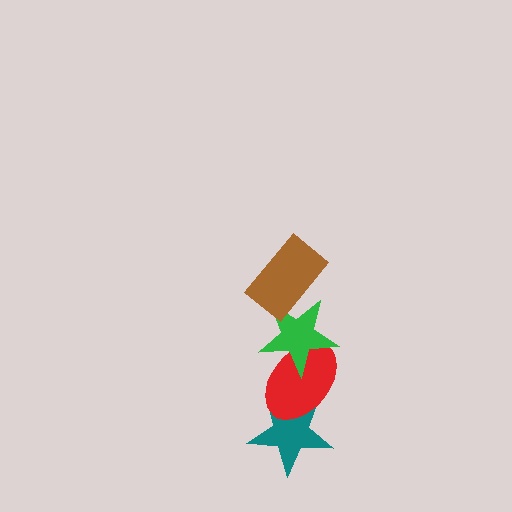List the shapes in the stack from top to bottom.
From top to bottom: the brown rectangle, the green star, the red ellipse, the teal star.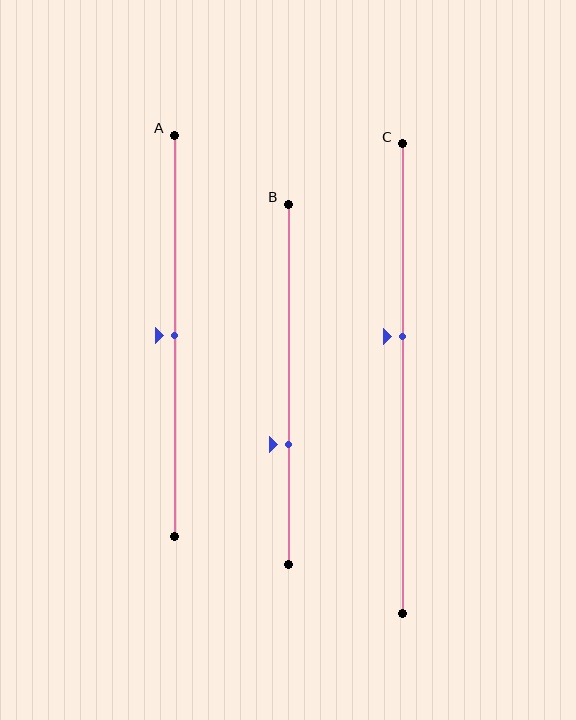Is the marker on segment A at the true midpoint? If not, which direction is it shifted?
Yes, the marker on segment A is at the true midpoint.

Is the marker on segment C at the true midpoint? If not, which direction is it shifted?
No, the marker on segment C is shifted upward by about 9% of the segment length.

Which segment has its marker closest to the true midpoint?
Segment A has its marker closest to the true midpoint.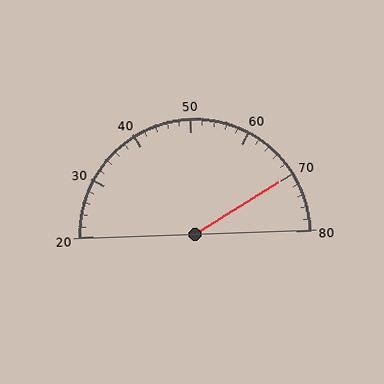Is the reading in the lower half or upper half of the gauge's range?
The reading is in the upper half of the range (20 to 80).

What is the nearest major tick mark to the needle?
The nearest major tick mark is 70.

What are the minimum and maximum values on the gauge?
The gauge ranges from 20 to 80.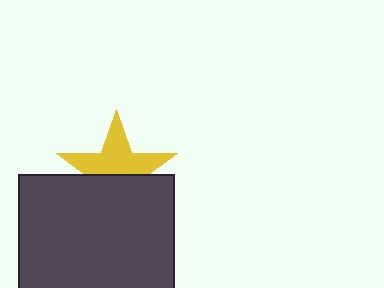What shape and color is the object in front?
The object in front is a dark gray square.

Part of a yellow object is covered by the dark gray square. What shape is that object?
It is a star.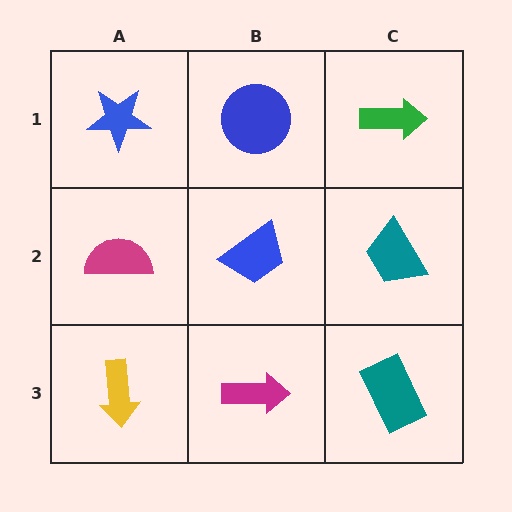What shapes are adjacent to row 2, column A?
A blue star (row 1, column A), a yellow arrow (row 3, column A), a blue trapezoid (row 2, column B).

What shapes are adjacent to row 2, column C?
A green arrow (row 1, column C), a teal rectangle (row 3, column C), a blue trapezoid (row 2, column B).